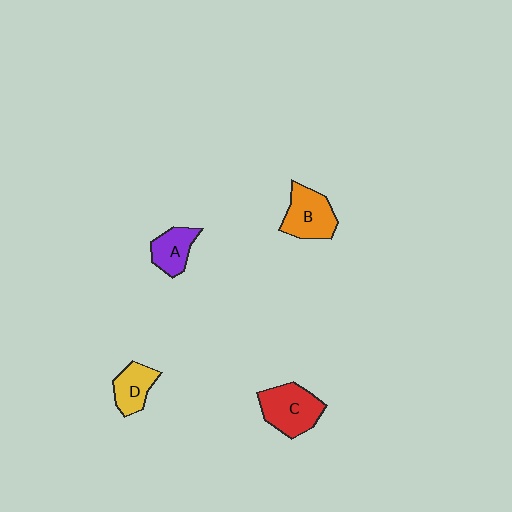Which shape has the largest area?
Shape C (red).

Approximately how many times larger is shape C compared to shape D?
Approximately 1.5 times.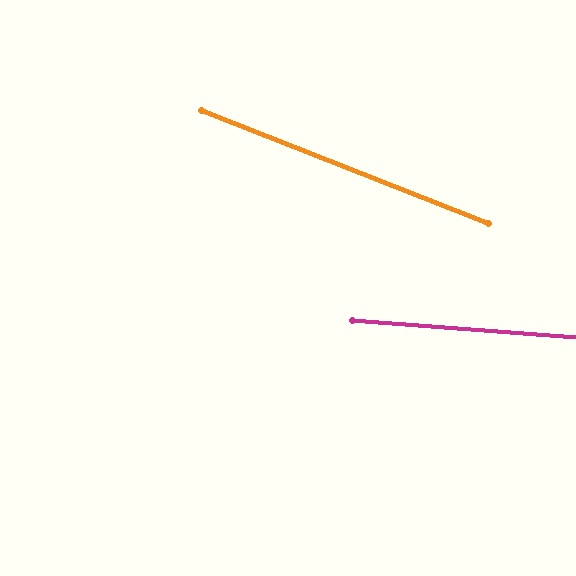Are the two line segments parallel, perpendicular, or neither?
Neither parallel nor perpendicular — they differ by about 17°.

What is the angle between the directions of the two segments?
Approximately 17 degrees.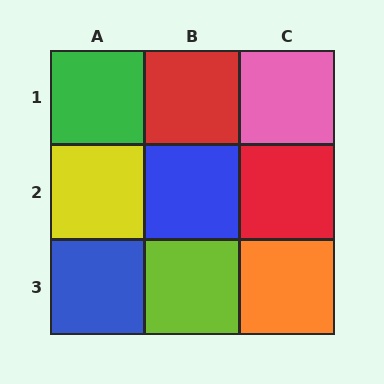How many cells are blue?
2 cells are blue.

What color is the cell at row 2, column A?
Yellow.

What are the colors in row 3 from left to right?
Blue, lime, orange.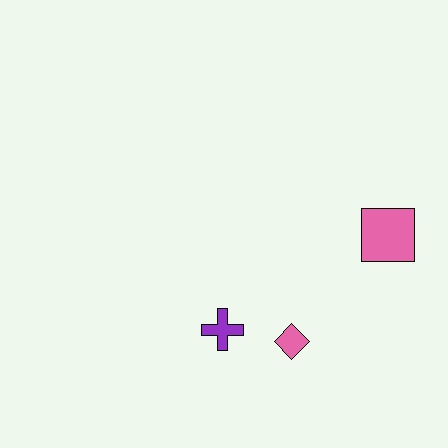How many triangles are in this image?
There are no triangles.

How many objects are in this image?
There are 3 objects.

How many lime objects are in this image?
There are no lime objects.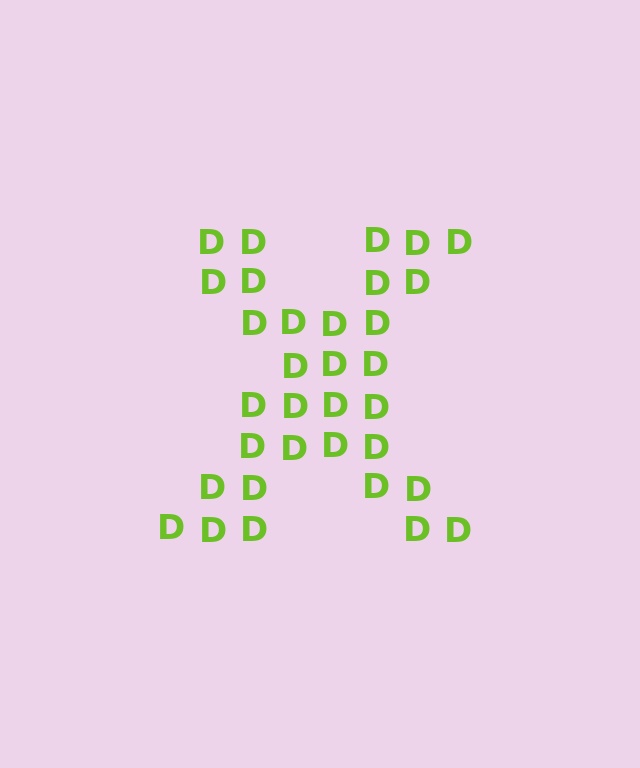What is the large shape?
The large shape is the letter X.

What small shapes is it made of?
It is made of small letter D's.